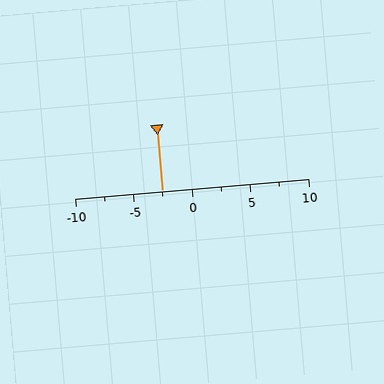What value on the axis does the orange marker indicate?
The marker indicates approximately -2.5.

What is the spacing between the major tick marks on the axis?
The major ticks are spaced 5 apart.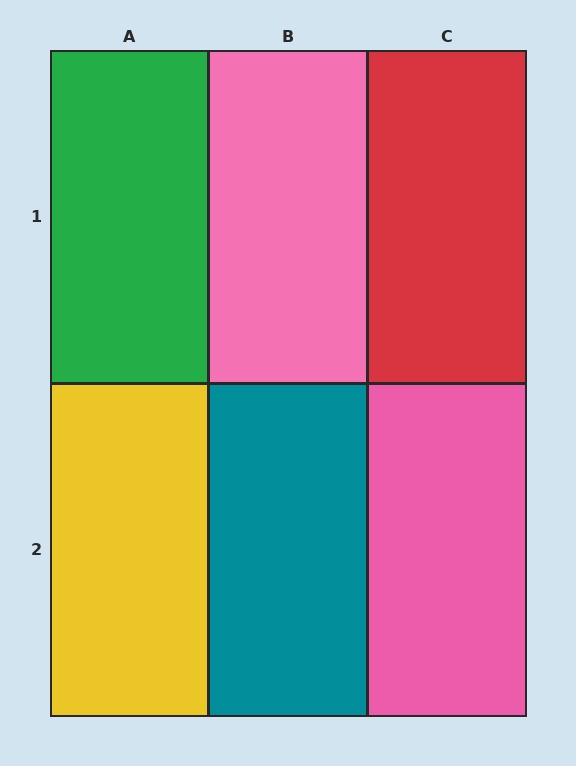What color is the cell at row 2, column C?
Pink.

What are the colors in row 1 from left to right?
Green, pink, red.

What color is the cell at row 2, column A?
Yellow.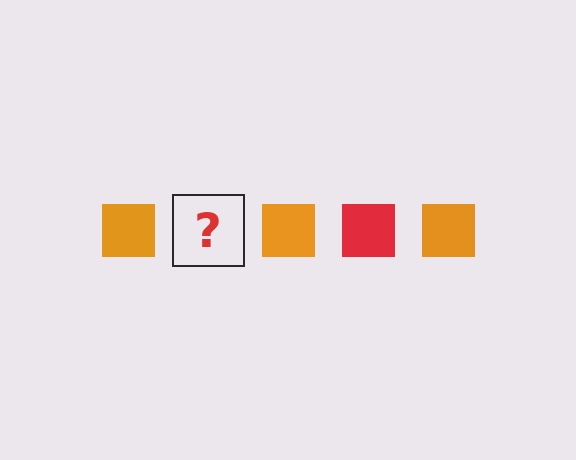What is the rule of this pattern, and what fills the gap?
The rule is that the pattern cycles through orange, red squares. The gap should be filled with a red square.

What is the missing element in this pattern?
The missing element is a red square.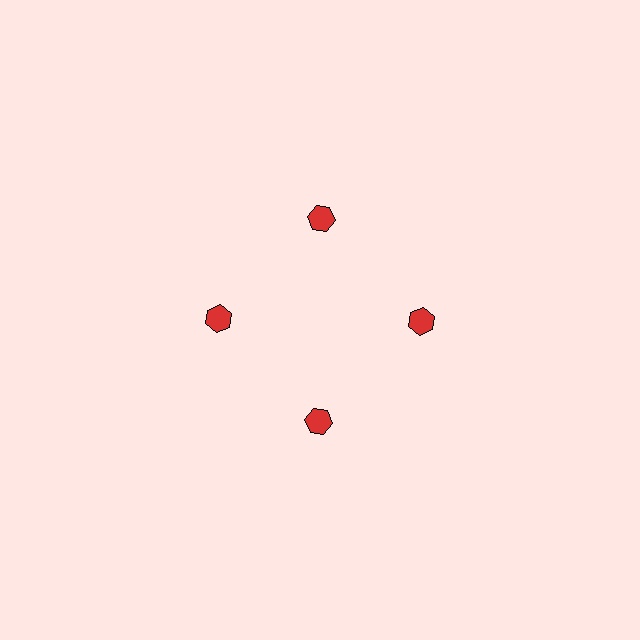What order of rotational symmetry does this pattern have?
This pattern has 4-fold rotational symmetry.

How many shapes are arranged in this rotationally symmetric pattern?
There are 4 shapes, arranged in 4 groups of 1.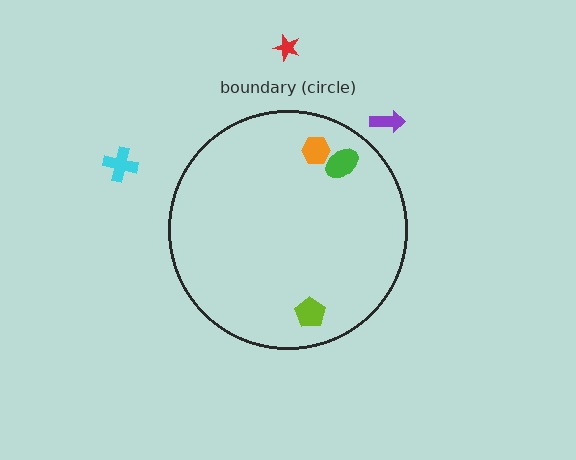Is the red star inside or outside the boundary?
Outside.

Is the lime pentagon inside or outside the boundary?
Inside.